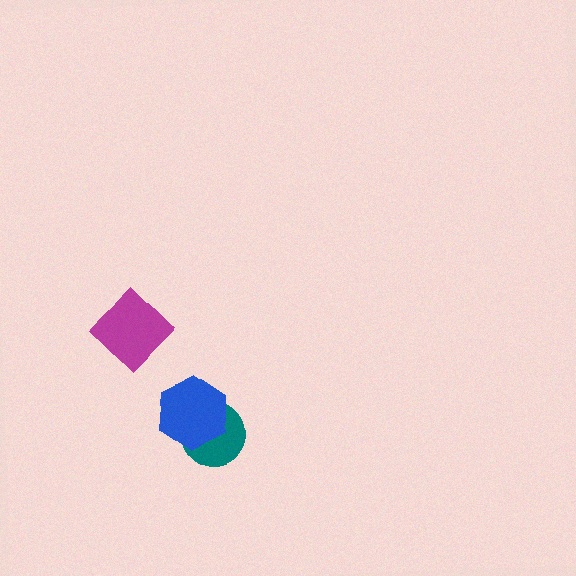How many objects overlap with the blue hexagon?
1 object overlaps with the blue hexagon.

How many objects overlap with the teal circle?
1 object overlaps with the teal circle.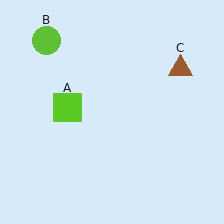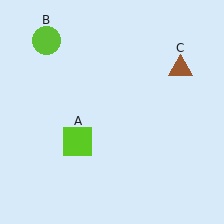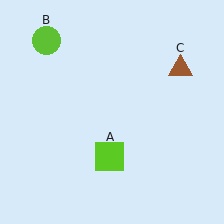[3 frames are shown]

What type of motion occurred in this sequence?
The lime square (object A) rotated counterclockwise around the center of the scene.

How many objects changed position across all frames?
1 object changed position: lime square (object A).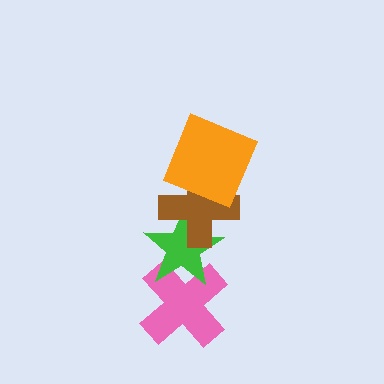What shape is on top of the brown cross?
The orange square is on top of the brown cross.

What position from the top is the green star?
The green star is 3rd from the top.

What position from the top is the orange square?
The orange square is 1st from the top.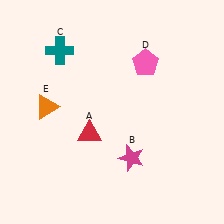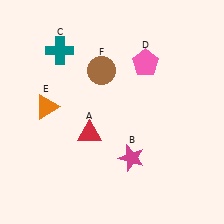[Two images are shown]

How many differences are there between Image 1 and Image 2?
There is 1 difference between the two images.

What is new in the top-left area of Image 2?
A brown circle (F) was added in the top-left area of Image 2.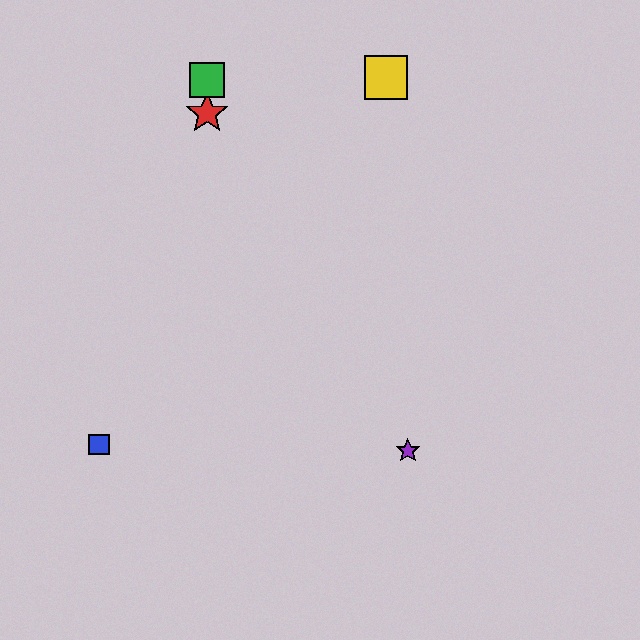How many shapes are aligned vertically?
2 shapes (the red star, the green square) are aligned vertically.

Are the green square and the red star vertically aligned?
Yes, both are at x≈207.